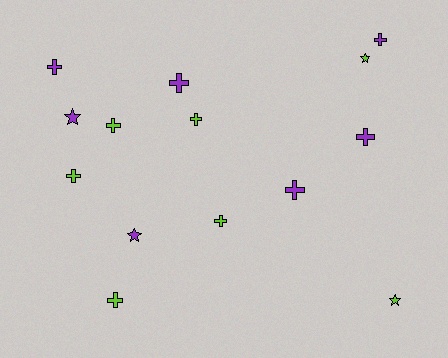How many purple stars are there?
There are 2 purple stars.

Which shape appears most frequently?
Cross, with 10 objects.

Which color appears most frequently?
Purple, with 7 objects.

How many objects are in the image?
There are 14 objects.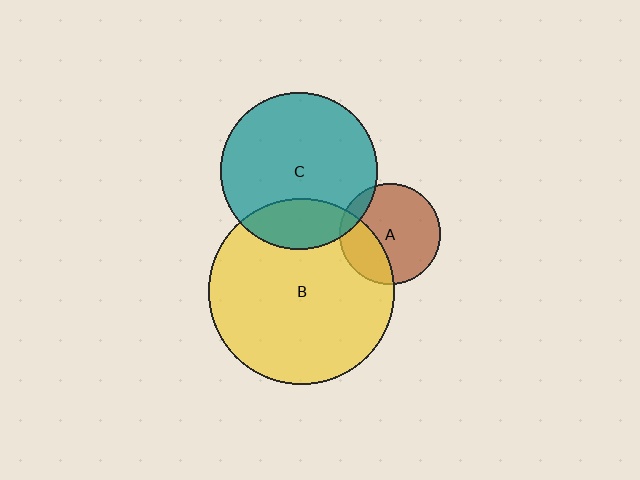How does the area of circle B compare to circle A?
Approximately 3.4 times.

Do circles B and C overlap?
Yes.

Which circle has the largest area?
Circle B (yellow).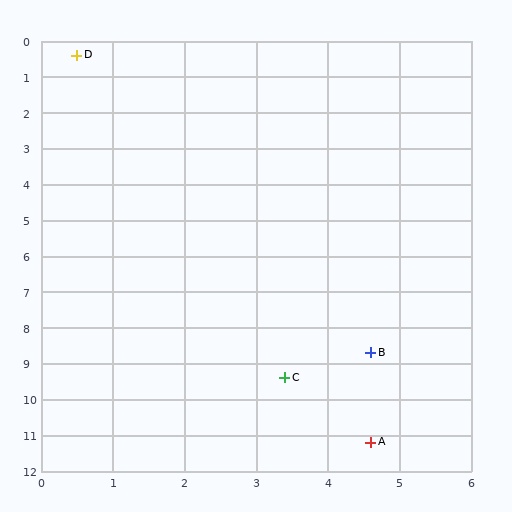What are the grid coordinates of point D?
Point D is at approximately (0.5, 0.4).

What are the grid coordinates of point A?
Point A is at approximately (4.6, 11.2).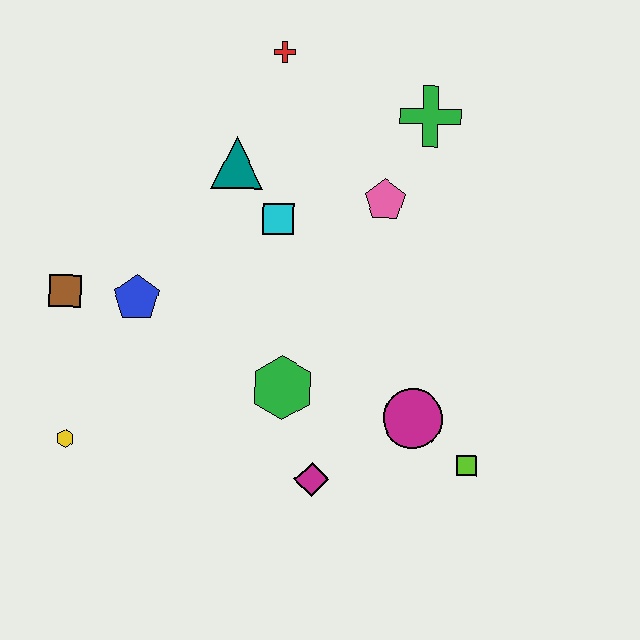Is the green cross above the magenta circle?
Yes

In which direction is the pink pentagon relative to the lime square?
The pink pentagon is above the lime square.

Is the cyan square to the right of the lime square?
No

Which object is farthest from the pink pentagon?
The yellow hexagon is farthest from the pink pentagon.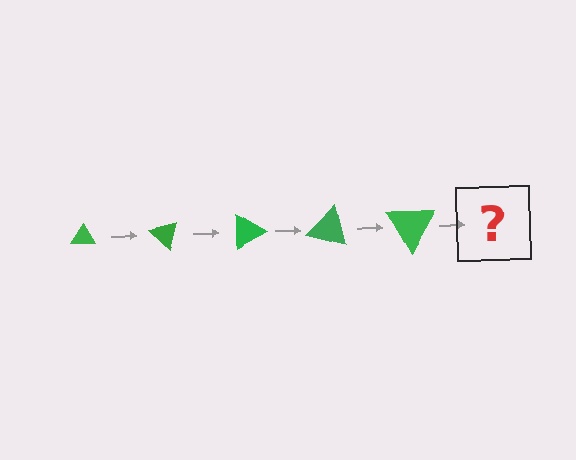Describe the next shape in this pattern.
It should be a triangle, larger than the previous one and rotated 225 degrees from the start.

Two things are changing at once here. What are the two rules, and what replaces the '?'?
The two rules are that the triangle grows larger each step and it rotates 45 degrees each step. The '?' should be a triangle, larger than the previous one and rotated 225 degrees from the start.